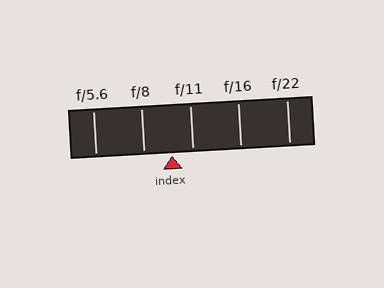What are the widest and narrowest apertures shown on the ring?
The widest aperture shown is f/5.6 and the narrowest is f/22.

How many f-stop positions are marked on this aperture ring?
There are 5 f-stop positions marked.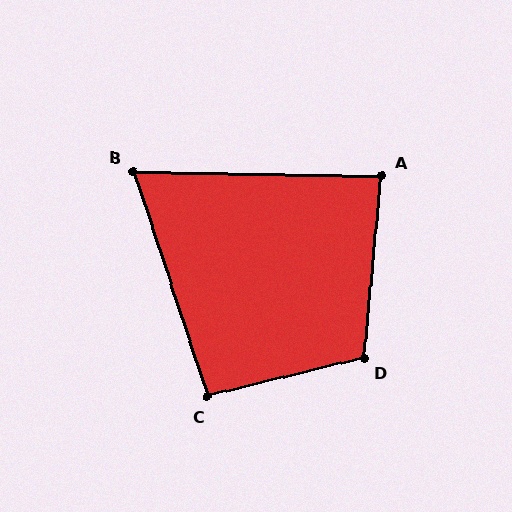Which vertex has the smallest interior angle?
B, at approximately 71 degrees.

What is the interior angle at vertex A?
Approximately 85 degrees (approximately right).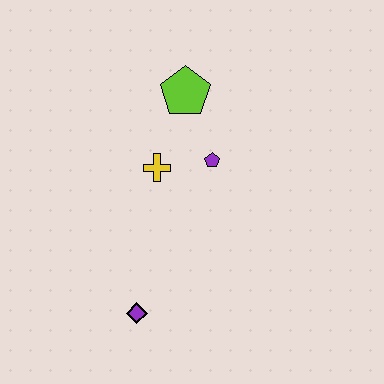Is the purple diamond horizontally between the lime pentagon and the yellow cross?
No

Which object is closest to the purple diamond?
The yellow cross is closest to the purple diamond.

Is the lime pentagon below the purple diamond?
No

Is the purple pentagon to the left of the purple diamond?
No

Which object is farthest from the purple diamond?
The lime pentagon is farthest from the purple diamond.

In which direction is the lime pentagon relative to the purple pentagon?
The lime pentagon is above the purple pentagon.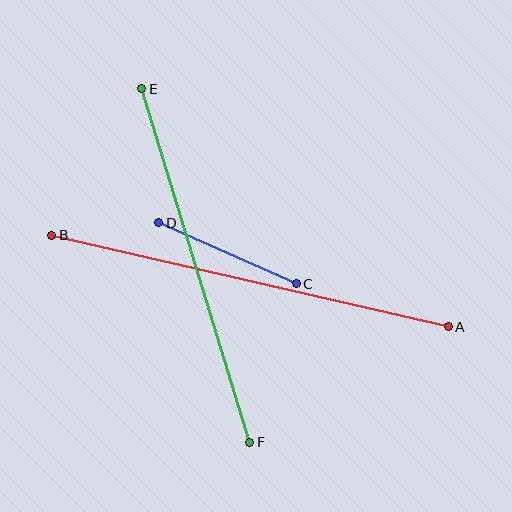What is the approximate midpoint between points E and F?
The midpoint is at approximately (196, 265) pixels.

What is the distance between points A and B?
The distance is approximately 407 pixels.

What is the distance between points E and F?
The distance is approximately 370 pixels.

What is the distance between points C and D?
The distance is approximately 150 pixels.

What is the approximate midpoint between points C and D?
The midpoint is at approximately (228, 253) pixels.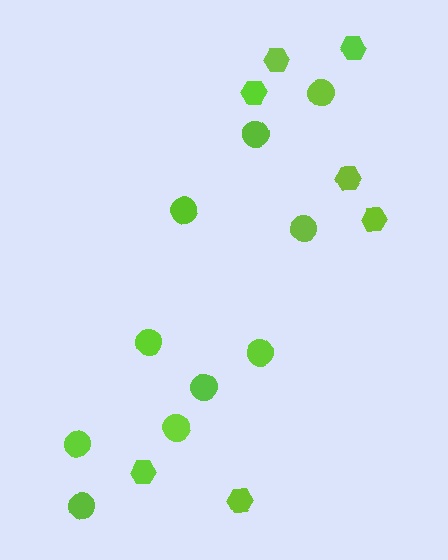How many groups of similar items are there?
There are 2 groups: one group of hexagons (7) and one group of circles (10).